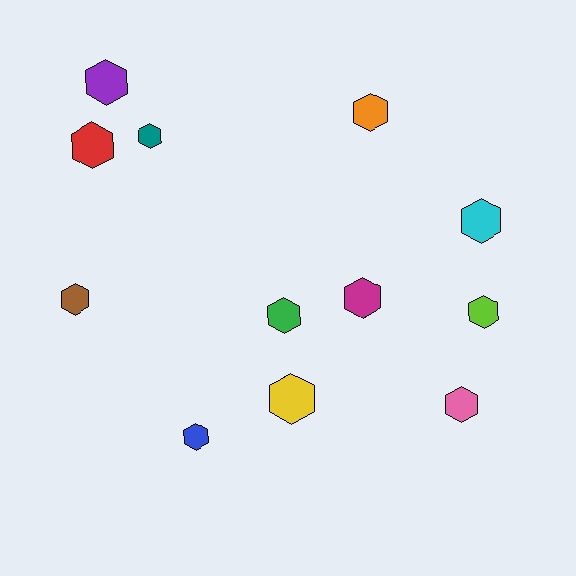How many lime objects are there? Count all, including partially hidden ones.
There is 1 lime object.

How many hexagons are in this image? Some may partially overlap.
There are 12 hexagons.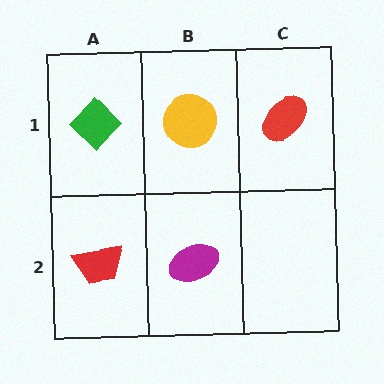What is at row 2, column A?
A red trapezoid.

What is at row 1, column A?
A green diamond.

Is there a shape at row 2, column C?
No, that cell is empty.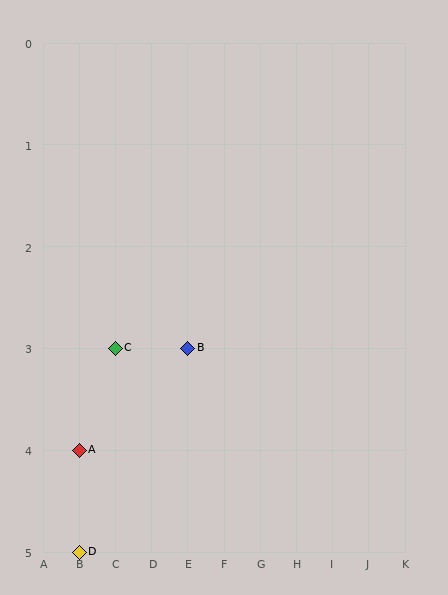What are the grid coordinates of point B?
Point B is at grid coordinates (E, 3).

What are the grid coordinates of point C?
Point C is at grid coordinates (C, 3).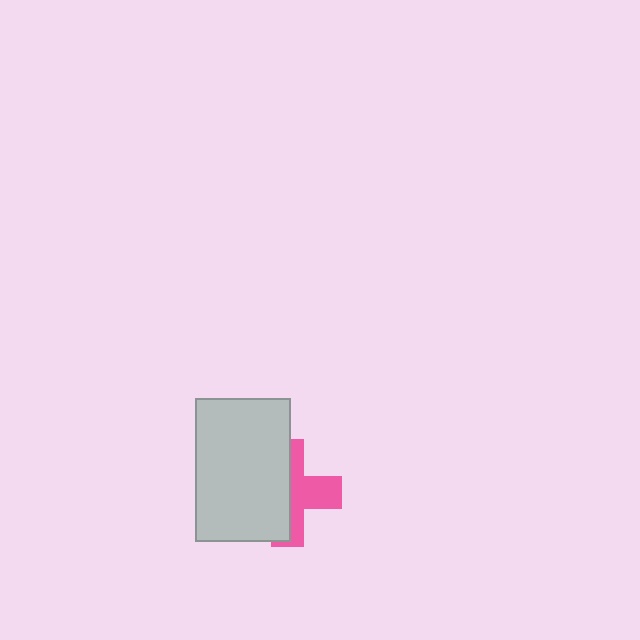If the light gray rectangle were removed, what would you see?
You would see the complete pink cross.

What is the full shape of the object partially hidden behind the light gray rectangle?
The partially hidden object is a pink cross.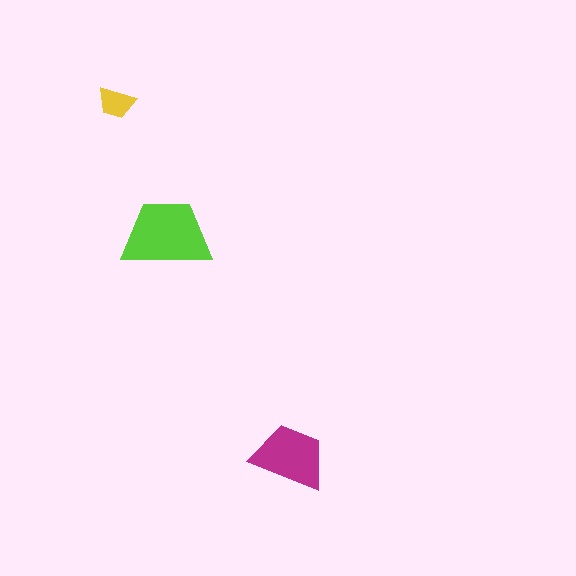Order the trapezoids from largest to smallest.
the lime one, the magenta one, the yellow one.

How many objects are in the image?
There are 3 objects in the image.